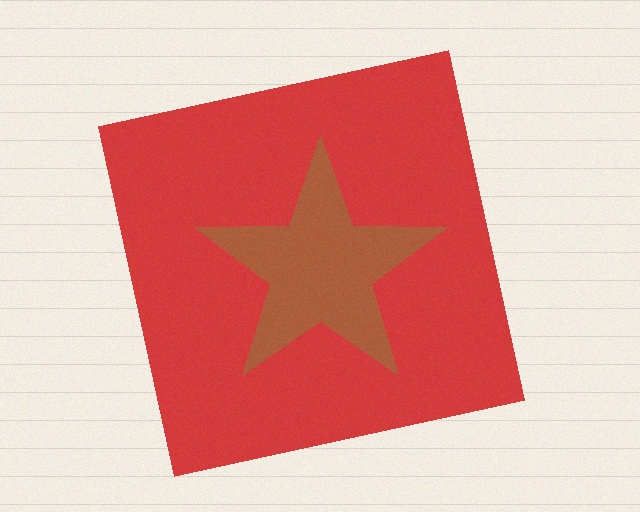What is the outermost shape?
The red square.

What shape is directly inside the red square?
The brown star.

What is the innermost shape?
The brown star.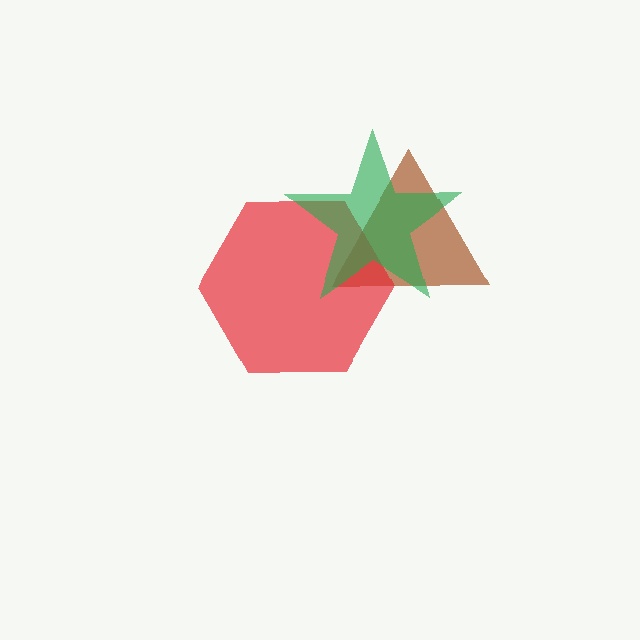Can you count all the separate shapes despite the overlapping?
Yes, there are 3 separate shapes.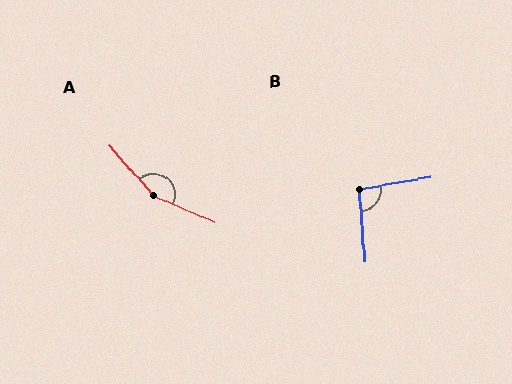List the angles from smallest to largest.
B (95°), A (156°).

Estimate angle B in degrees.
Approximately 95 degrees.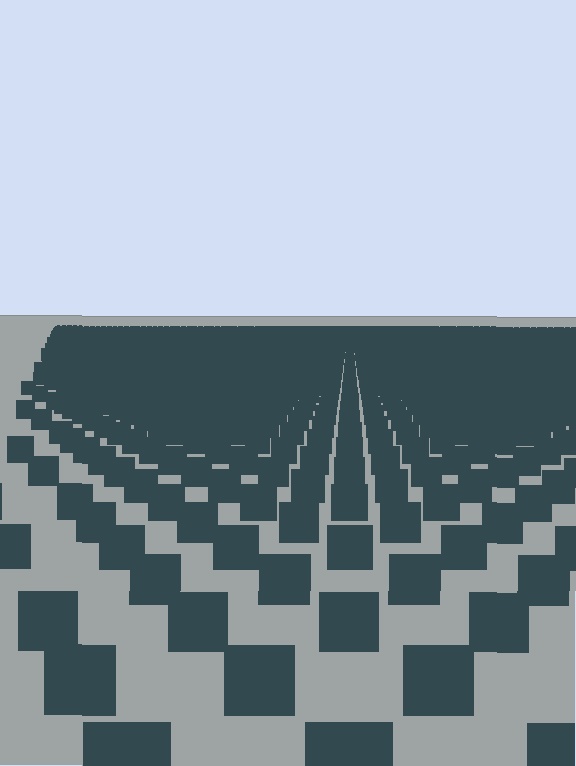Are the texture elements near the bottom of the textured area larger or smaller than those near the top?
Larger. Near the bottom, elements are closer to the viewer and appear at a bigger on-screen size.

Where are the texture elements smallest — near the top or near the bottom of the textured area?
Near the top.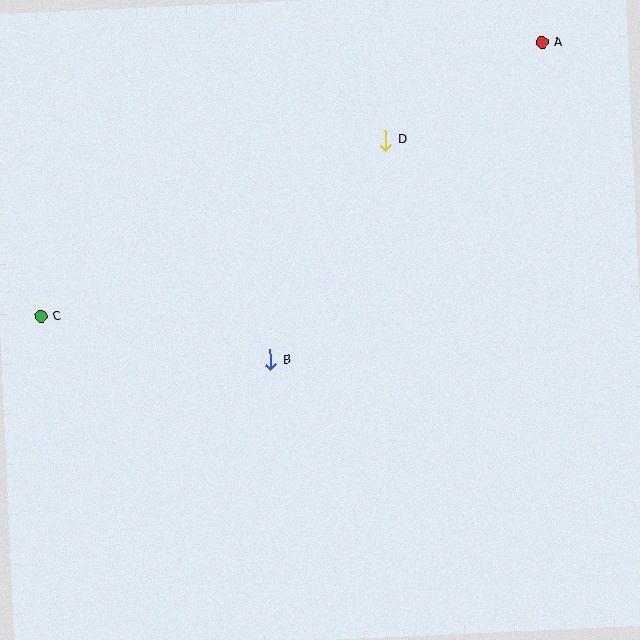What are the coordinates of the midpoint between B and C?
The midpoint between B and C is at (155, 338).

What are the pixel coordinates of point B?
Point B is at (270, 360).